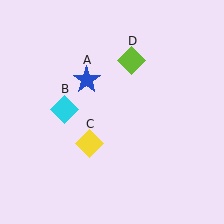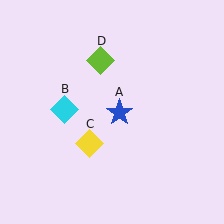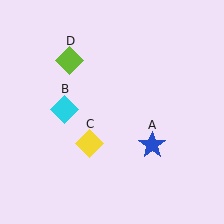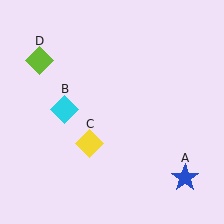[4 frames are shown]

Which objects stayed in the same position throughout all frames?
Cyan diamond (object B) and yellow diamond (object C) remained stationary.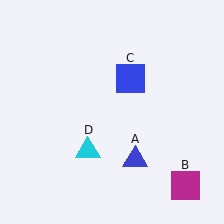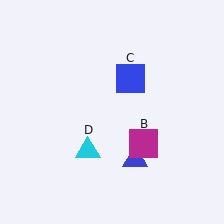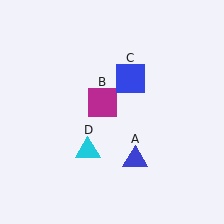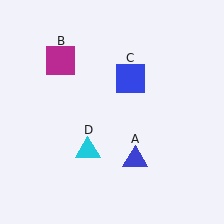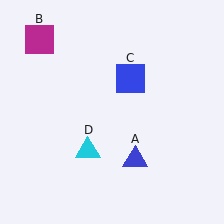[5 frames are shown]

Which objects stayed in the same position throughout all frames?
Blue triangle (object A) and blue square (object C) and cyan triangle (object D) remained stationary.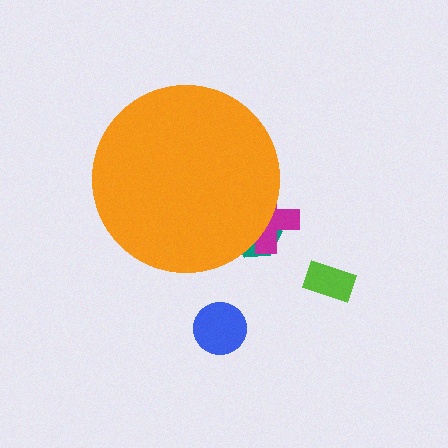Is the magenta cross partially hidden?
Yes, the magenta cross is partially hidden behind the orange circle.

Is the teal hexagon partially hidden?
Yes, the teal hexagon is partially hidden behind the orange circle.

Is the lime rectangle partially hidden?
No, the lime rectangle is fully visible.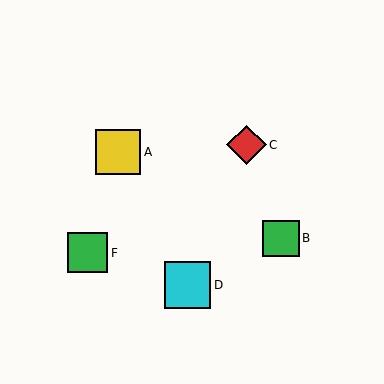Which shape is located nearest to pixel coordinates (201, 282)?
The cyan square (labeled D) at (187, 285) is nearest to that location.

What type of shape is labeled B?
Shape B is a green square.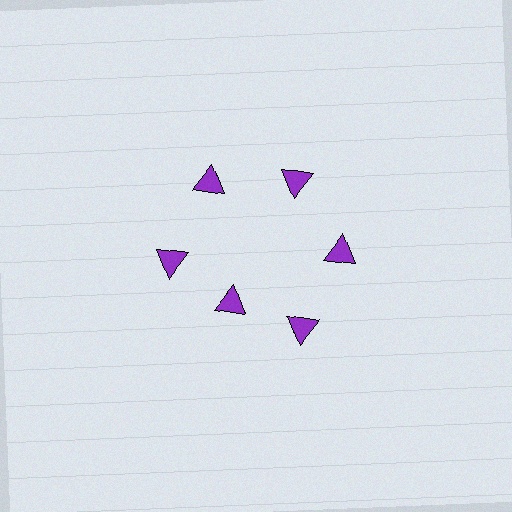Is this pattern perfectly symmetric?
No. The 6 purple triangles are arranged in a ring, but one element near the 7 o'clock position is pulled inward toward the center, breaking the 6-fold rotational symmetry.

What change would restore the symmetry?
The symmetry would be restored by moving it outward, back onto the ring so that all 6 triangles sit at equal angles and equal distance from the center.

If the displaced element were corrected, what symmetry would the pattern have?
It would have 6-fold rotational symmetry — the pattern would map onto itself every 60 degrees.